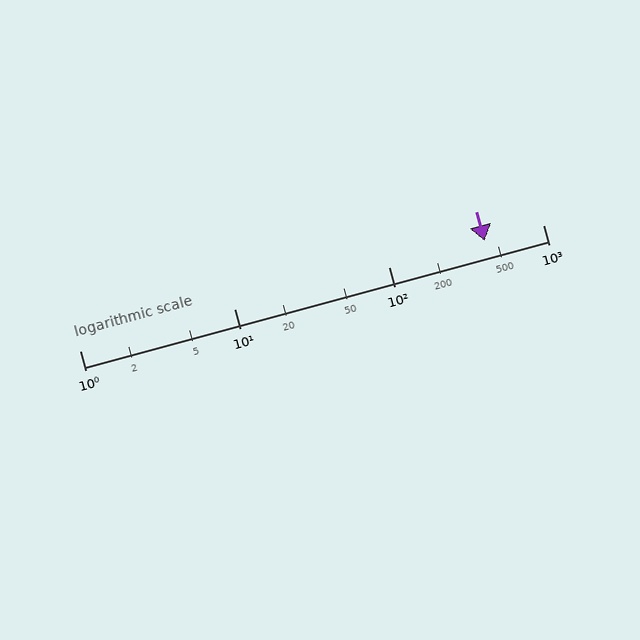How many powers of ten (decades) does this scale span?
The scale spans 3 decades, from 1 to 1000.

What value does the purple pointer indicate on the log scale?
The pointer indicates approximately 420.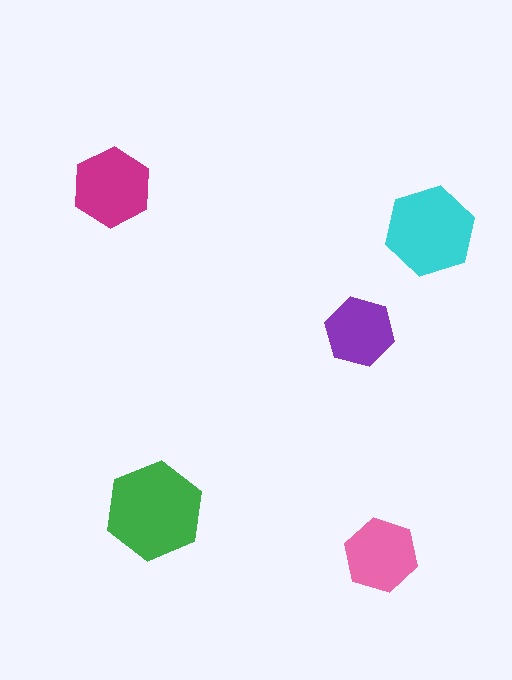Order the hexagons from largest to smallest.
the green one, the cyan one, the magenta one, the pink one, the purple one.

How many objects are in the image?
There are 5 objects in the image.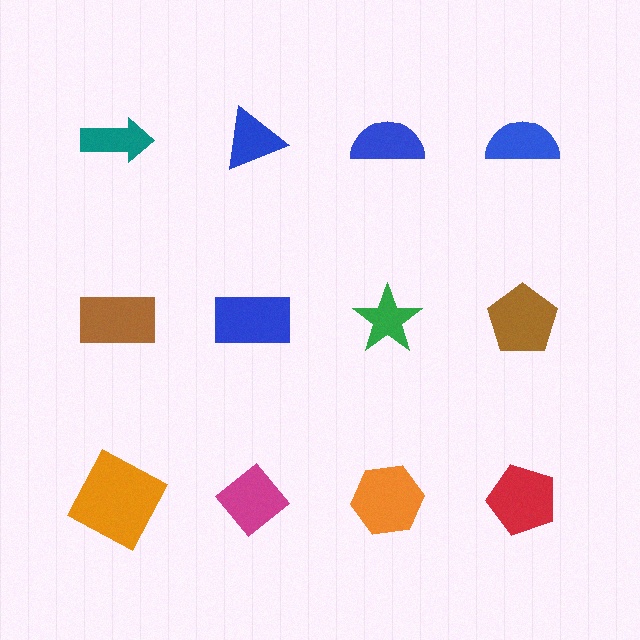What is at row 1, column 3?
A blue semicircle.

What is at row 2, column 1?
A brown rectangle.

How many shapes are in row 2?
4 shapes.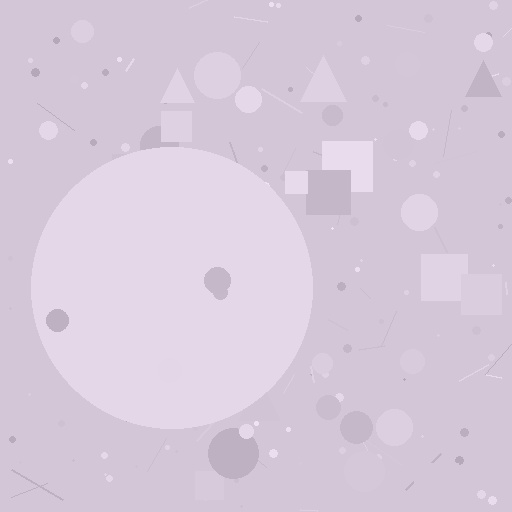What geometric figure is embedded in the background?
A circle is embedded in the background.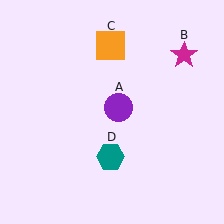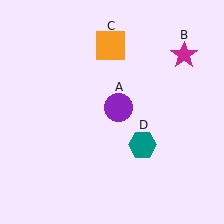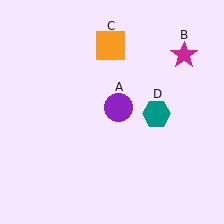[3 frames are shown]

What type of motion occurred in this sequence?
The teal hexagon (object D) rotated counterclockwise around the center of the scene.